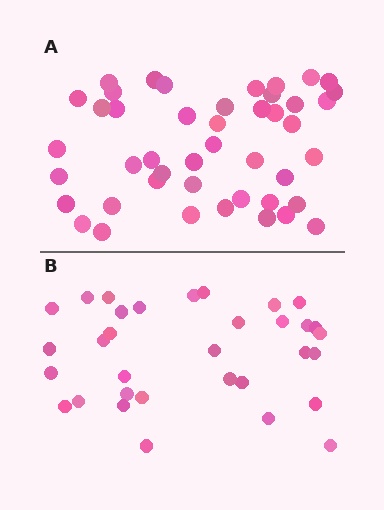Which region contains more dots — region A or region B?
Region A (the top region) has more dots.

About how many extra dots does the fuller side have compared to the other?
Region A has roughly 12 or so more dots than region B.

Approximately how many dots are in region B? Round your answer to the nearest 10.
About 30 dots. (The exact count is 33, which rounds to 30.)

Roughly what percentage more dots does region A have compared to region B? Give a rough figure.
About 35% more.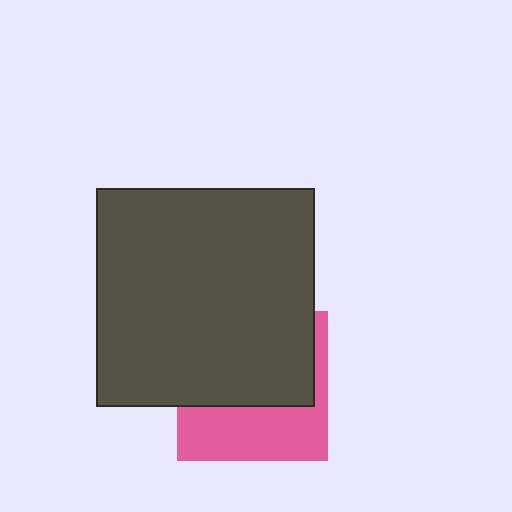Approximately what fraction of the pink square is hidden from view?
Roughly 59% of the pink square is hidden behind the dark gray square.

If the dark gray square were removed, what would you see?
You would see the complete pink square.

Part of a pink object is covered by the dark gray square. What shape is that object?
It is a square.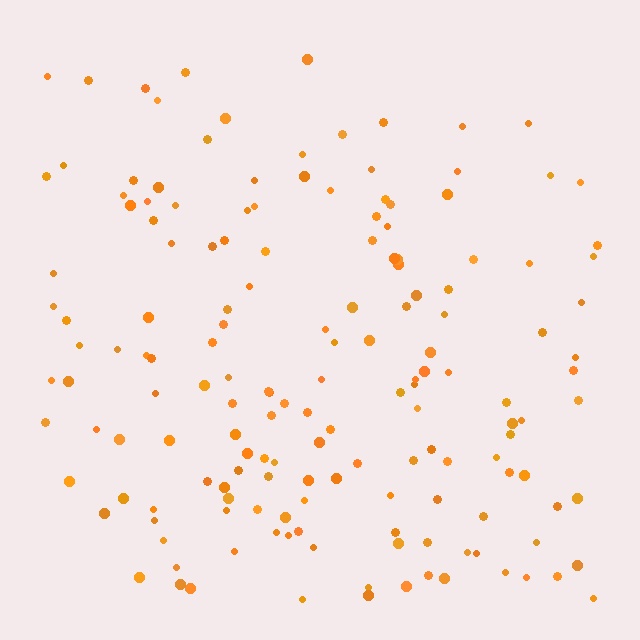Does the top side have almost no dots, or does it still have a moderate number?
Still a moderate number, just noticeably fewer than the bottom.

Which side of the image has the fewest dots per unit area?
The top.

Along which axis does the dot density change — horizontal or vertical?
Vertical.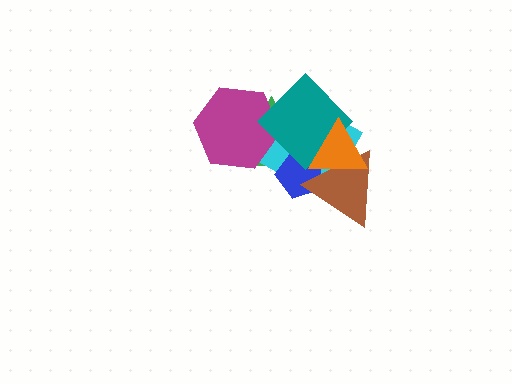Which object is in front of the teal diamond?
The orange triangle is in front of the teal diamond.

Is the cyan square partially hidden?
Yes, it is partially covered by another shape.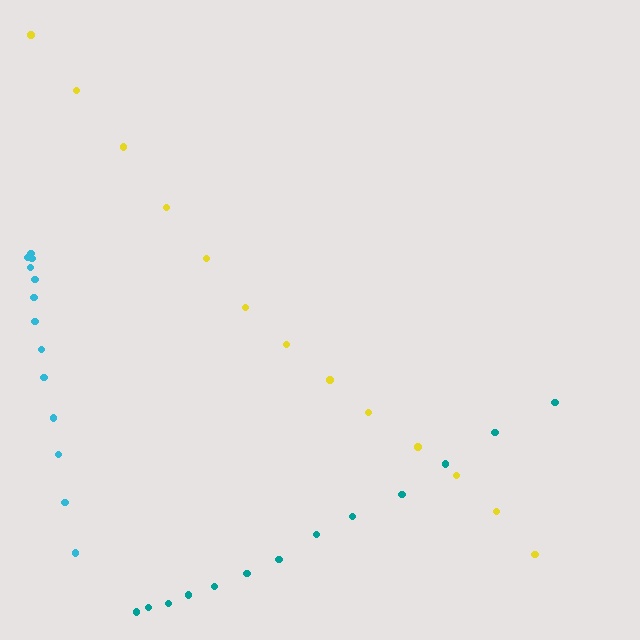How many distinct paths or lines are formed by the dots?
There are 3 distinct paths.